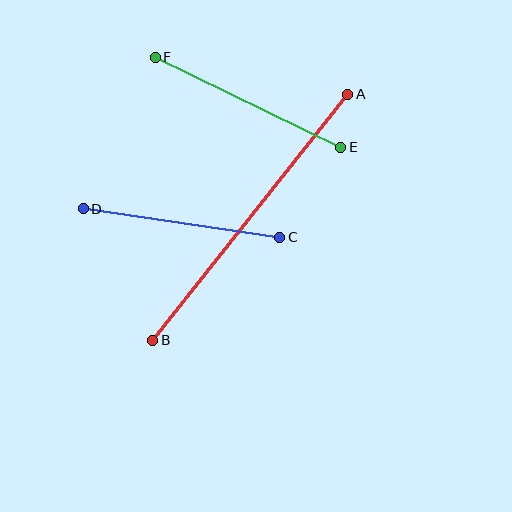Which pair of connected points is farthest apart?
Points A and B are farthest apart.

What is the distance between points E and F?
The distance is approximately 206 pixels.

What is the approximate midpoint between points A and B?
The midpoint is at approximately (250, 217) pixels.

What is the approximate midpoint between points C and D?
The midpoint is at approximately (182, 223) pixels.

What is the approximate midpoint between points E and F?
The midpoint is at approximately (248, 102) pixels.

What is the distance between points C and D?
The distance is approximately 198 pixels.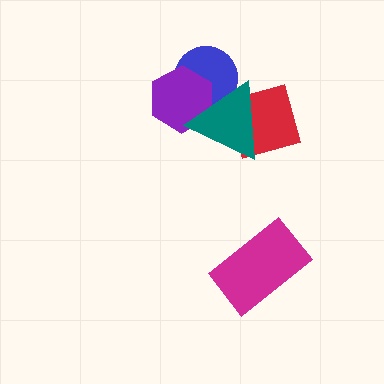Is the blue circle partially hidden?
Yes, it is partially covered by another shape.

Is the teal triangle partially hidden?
No, no other shape covers it.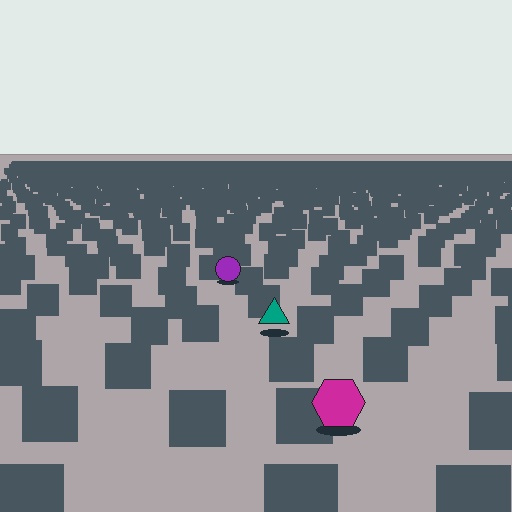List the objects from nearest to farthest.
From nearest to farthest: the magenta hexagon, the teal triangle, the purple circle.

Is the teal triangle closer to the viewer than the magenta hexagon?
No. The magenta hexagon is closer — you can tell from the texture gradient: the ground texture is coarser near it.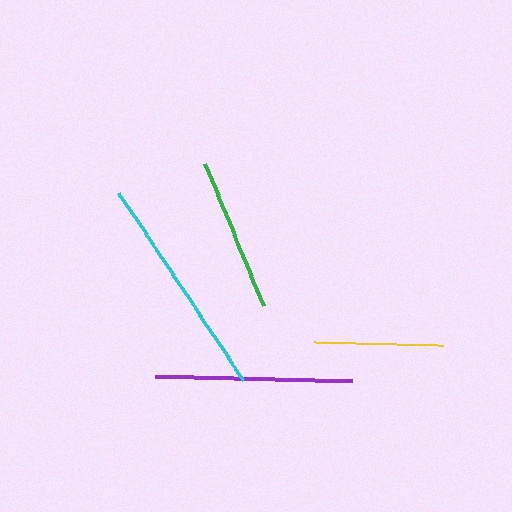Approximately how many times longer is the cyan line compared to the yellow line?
The cyan line is approximately 1.7 times the length of the yellow line.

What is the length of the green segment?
The green segment is approximately 153 pixels long.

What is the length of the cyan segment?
The cyan segment is approximately 225 pixels long.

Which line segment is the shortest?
The yellow line is the shortest at approximately 129 pixels.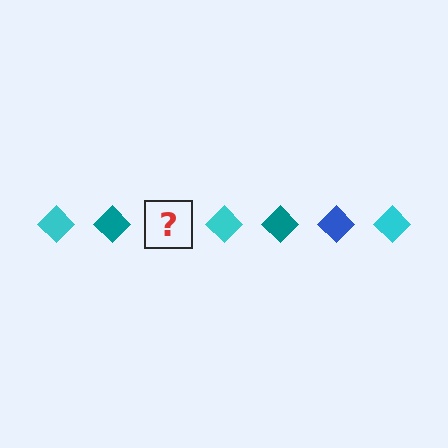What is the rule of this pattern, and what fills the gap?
The rule is that the pattern cycles through cyan, teal, blue diamonds. The gap should be filled with a blue diamond.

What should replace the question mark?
The question mark should be replaced with a blue diamond.